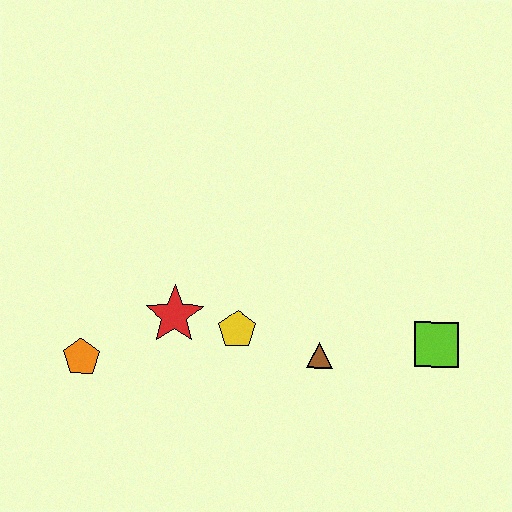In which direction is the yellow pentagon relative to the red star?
The yellow pentagon is to the right of the red star.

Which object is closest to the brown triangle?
The yellow pentagon is closest to the brown triangle.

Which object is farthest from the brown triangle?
The orange pentagon is farthest from the brown triangle.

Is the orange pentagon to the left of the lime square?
Yes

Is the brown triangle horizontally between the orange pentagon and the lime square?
Yes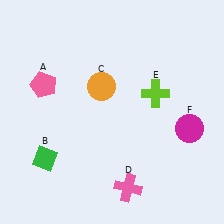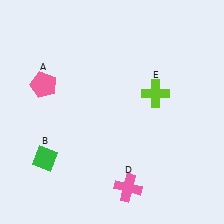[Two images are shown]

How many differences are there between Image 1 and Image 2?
There are 2 differences between the two images.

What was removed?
The orange circle (C), the magenta circle (F) were removed in Image 2.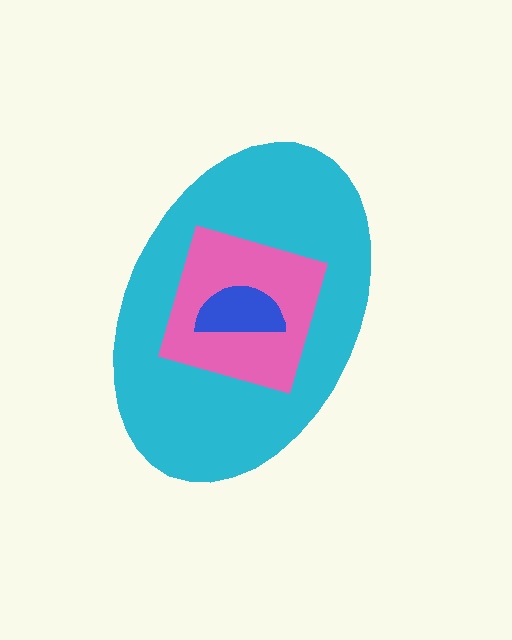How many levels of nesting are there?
3.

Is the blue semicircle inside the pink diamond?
Yes.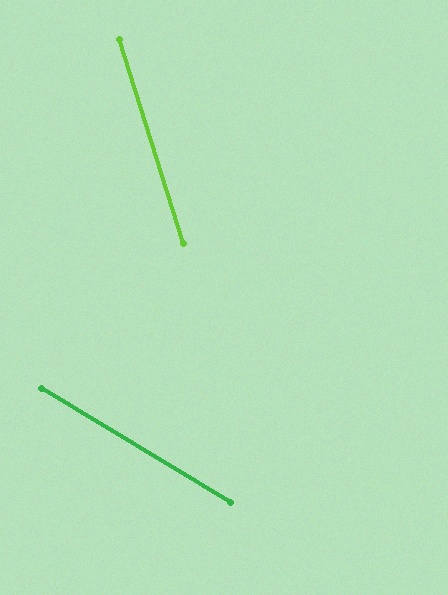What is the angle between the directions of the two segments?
Approximately 42 degrees.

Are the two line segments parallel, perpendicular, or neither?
Neither parallel nor perpendicular — they differ by about 42°.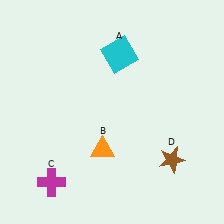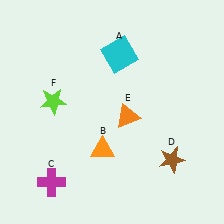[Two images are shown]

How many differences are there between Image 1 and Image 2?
There are 2 differences between the two images.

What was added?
An orange triangle (E), a lime star (F) were added in Image 2.